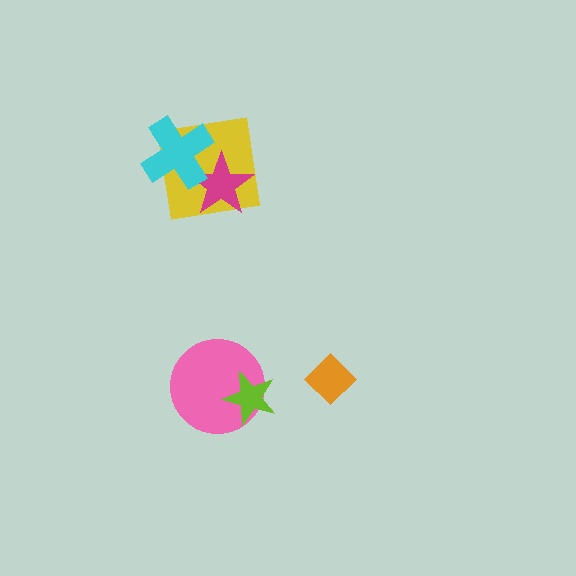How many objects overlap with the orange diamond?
0 objects overlap with the orange diamond.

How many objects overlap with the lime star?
1 object overlaps with the lime star.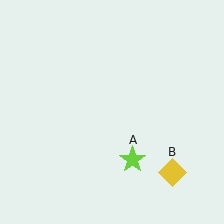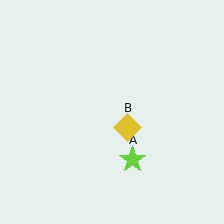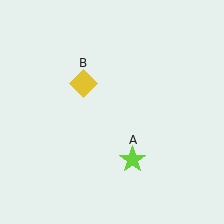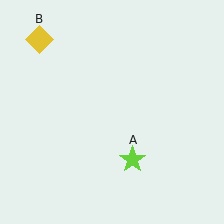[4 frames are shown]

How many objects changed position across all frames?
1 object changed position: yellow diamond (object B).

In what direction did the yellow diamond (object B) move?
The yellow diamond (object B) moved up and to the left.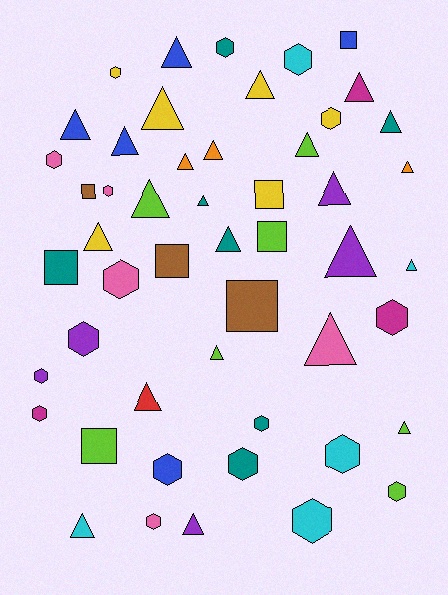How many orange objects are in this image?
There are 3 orange objects.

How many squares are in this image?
There are 8 squares.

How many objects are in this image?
There are 50 objects.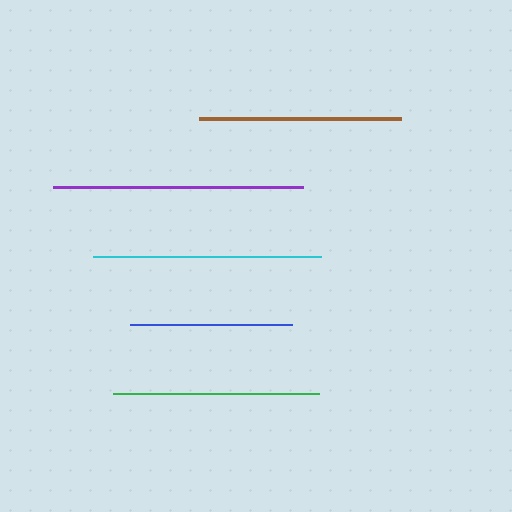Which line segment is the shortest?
The blue line is the shortest at approximately 162 pixels.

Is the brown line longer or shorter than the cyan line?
The cyan line is longer than the brown line.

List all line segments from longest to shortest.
From longest to shortest: purple, cyan, green, brown, blue.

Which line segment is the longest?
The purple line is the longest at approximately 250 pixels.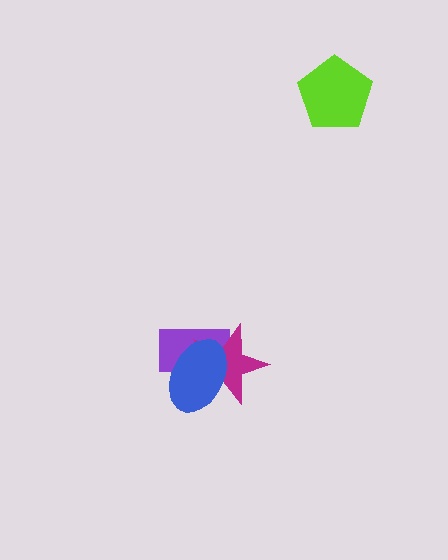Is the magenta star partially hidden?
Yes, it is partially covered by another shape.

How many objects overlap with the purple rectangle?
2 objects overlap with the purple rectangle.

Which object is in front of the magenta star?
The blue ellipse is in front of the magenta star.